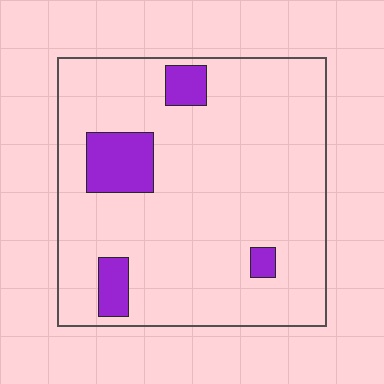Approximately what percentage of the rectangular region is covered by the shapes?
Approximately 10%.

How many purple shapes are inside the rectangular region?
4.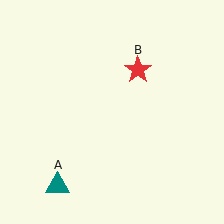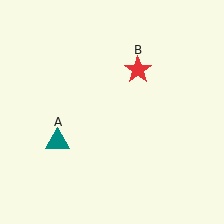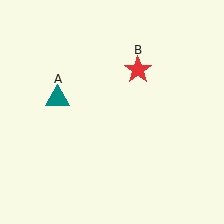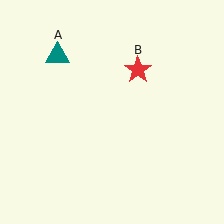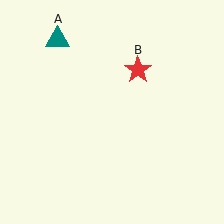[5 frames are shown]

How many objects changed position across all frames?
1 object changed position: teal triangle (object A).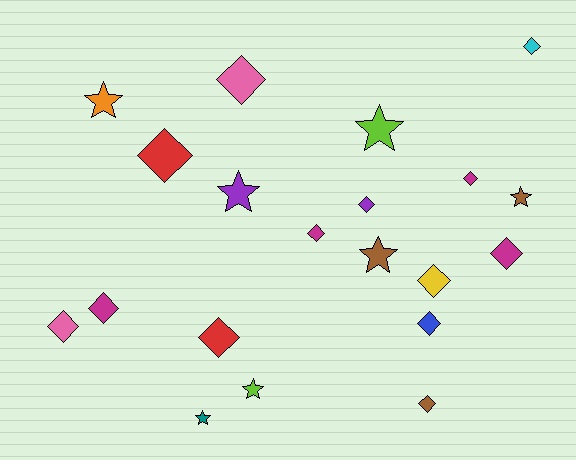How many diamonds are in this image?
There are 13 diamonds.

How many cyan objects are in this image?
There is 1 cyan object.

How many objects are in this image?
There are 20 objects.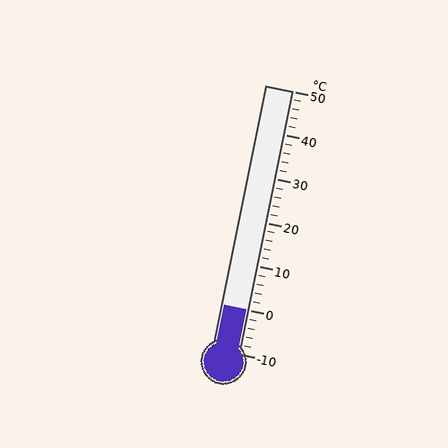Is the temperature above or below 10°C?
The temperature is below 10°C.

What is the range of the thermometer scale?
The thermometer scale ranges from -10°C to 50°C.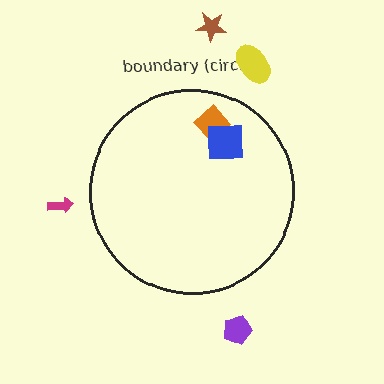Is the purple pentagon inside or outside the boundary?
Outside.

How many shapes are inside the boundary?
2 inside, 4 outside.